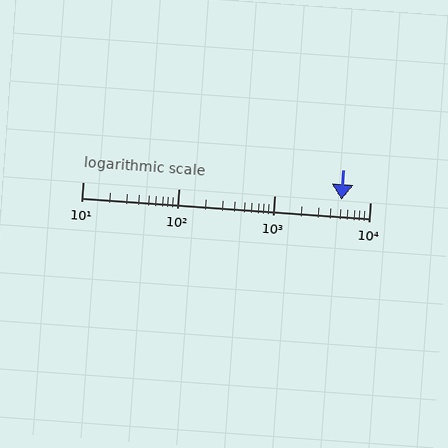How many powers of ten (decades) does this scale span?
The scale spans 3 decades, from 10 to 10000.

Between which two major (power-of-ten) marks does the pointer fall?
The pointer is between 1000 and 10000.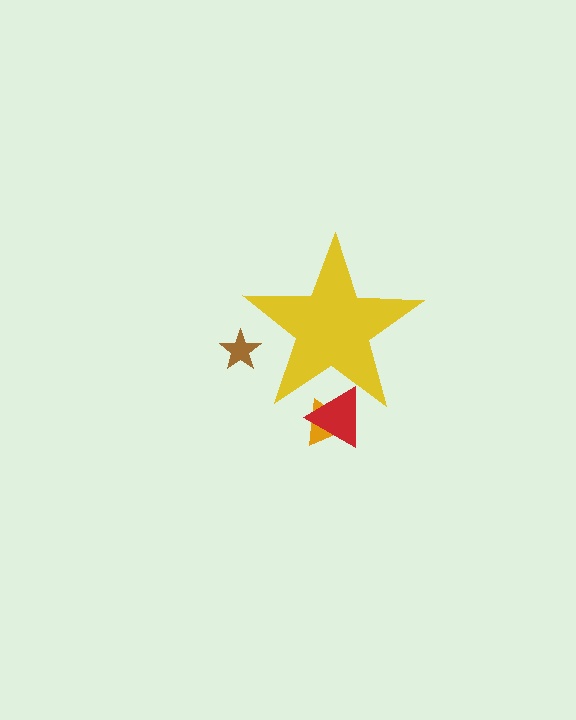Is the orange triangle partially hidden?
Yes, the orange triangle is partially hidden behind the yellow star.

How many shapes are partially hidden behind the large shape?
3 shapes are partially hidden.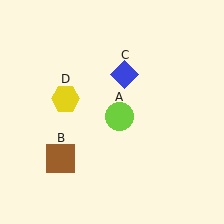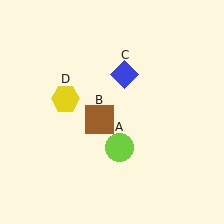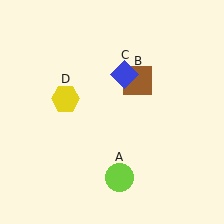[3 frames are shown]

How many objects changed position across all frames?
2 objects changed position: lime circle (object A), brown square (object B).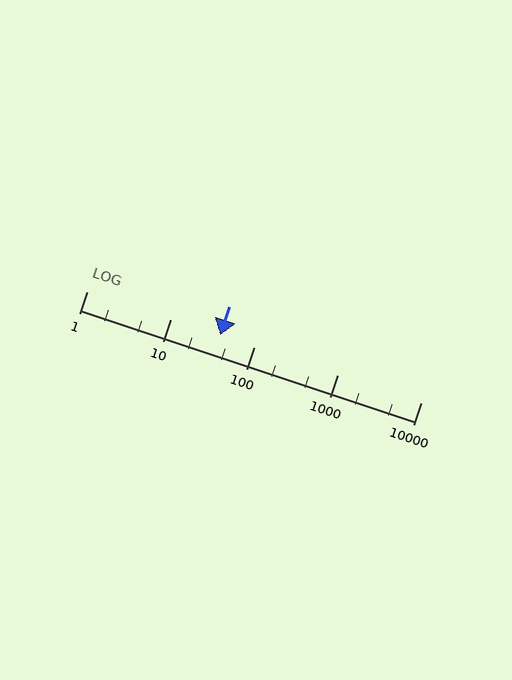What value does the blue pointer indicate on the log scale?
The pointer indicates approximately 40.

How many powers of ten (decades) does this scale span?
The scale spans 4 decades, from 1 to 10000.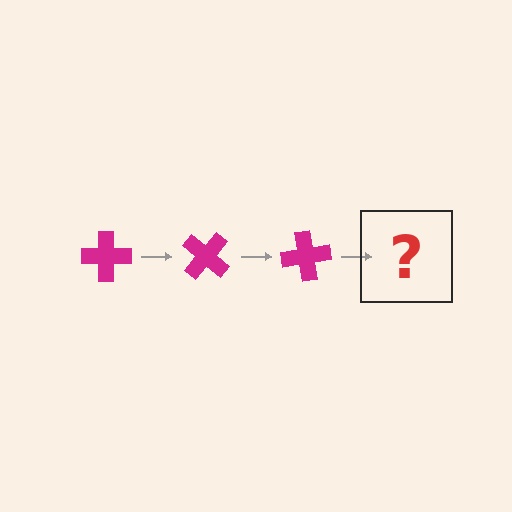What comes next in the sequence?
The next element should be a magenta cross rotated 120 degrees.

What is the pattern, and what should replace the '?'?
The pattern is that the cross rotates 40 degrees each step. The '?' should be a magenta cross rotated 120 degrees.